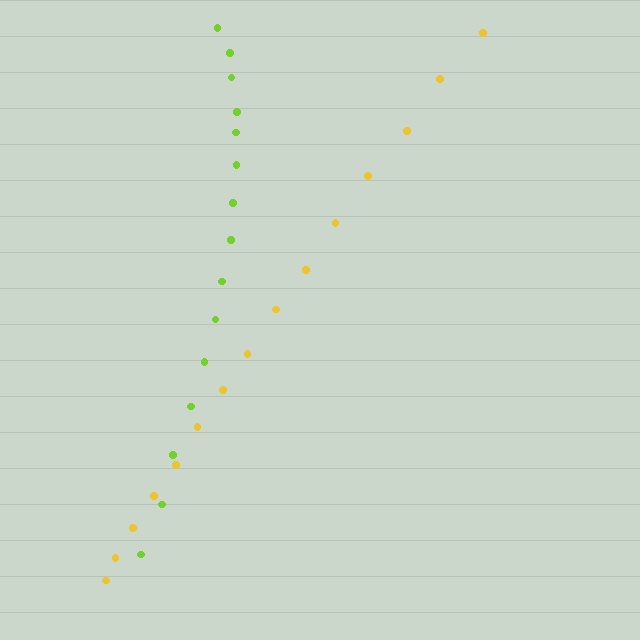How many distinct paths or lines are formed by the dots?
There are 2 distinct paths.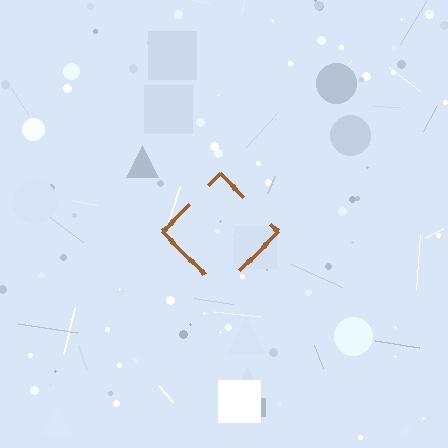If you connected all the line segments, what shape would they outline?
They would outline a diamond.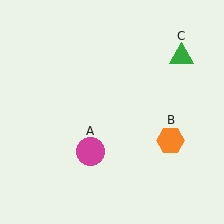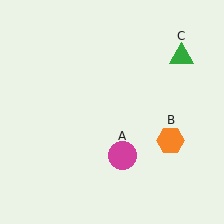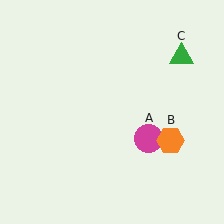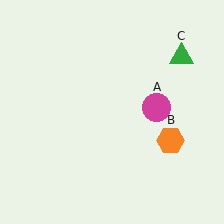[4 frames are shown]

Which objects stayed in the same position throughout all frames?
Orange hexagon (object B) and green triangle (object C) remained stationary.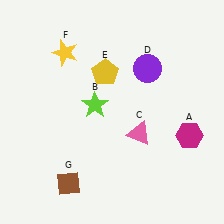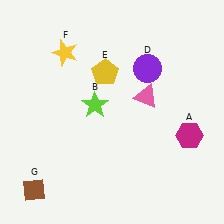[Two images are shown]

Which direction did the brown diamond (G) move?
The brown diamond (G) moved left.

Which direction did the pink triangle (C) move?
The pink triangle (C) moved up.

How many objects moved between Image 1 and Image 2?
2 objects moved between the two images.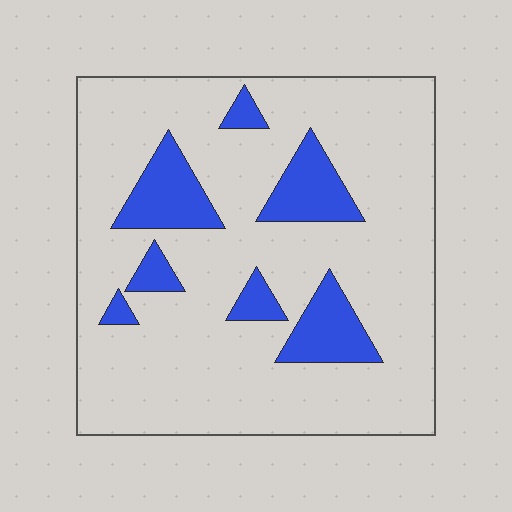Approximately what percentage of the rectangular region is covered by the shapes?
Approximately 15%.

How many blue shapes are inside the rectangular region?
7.